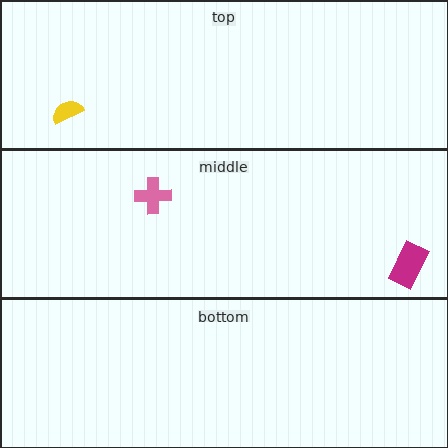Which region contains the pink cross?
The middle region.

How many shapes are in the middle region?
2.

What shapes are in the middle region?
The magenta rectangle, the pink cross.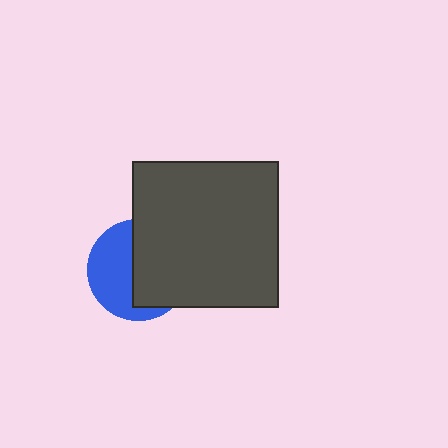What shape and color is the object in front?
The object in front is a dark gray square.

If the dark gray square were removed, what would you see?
You would see the complete blue circle.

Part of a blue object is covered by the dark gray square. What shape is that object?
It is a circle.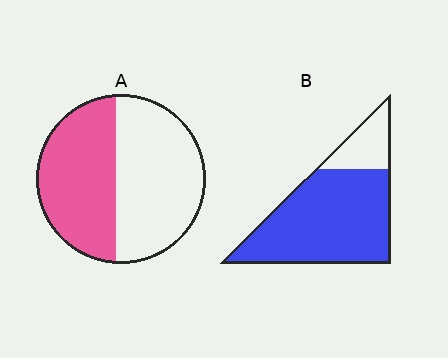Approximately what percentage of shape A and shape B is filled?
A is approximately 45% and B is approximately 80%.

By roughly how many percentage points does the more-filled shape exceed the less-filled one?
By roughly 35 percentage points (B over A).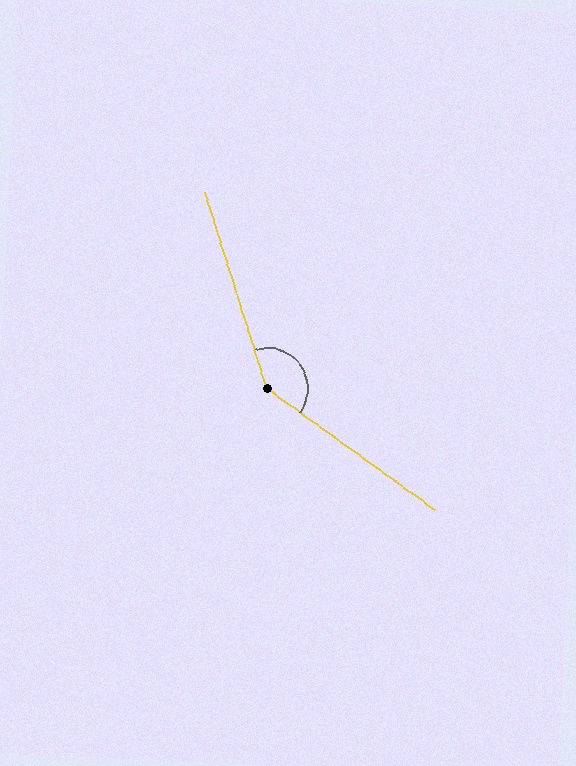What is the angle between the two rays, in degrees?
Approximately 143 degrees.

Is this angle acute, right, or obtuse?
It is obtuse.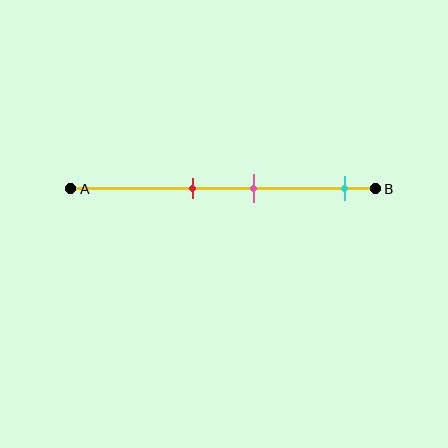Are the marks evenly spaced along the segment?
No, the marks are not evenly spaced.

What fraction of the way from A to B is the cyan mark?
The cyan mark is approximately 90% (0.9) of the way from A to B.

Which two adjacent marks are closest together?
The red and pink marks are the closest adjacent pair.